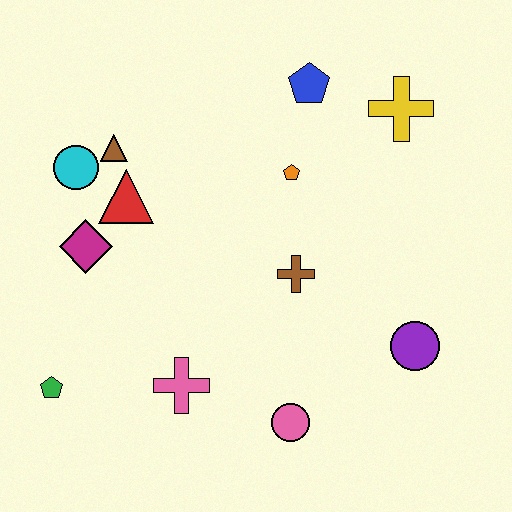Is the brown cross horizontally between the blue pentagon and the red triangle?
Yes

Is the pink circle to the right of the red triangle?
Yes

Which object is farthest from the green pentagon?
The yellow cross is farthest from the green pentagon.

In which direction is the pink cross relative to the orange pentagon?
The pink cross is below the orange pentagon.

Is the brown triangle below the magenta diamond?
No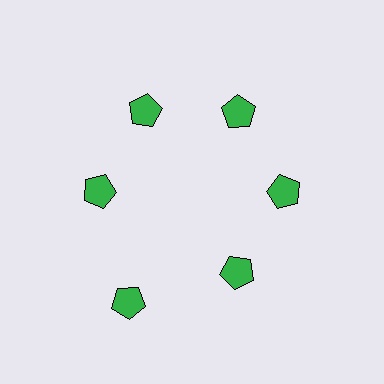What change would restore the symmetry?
The symmetry would be restored by moving it inward, back onto the ring so that all 6 pentagons sit at equal angles and equal distance from the center.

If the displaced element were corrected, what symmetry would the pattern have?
It would have 6-fold rotational symmetry — the pattern would map onto itself every 60 degrees.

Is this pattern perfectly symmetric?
No. The 6 green pentagons are arranged in a ring, but one element near the 7 o'clock position is pushed outward from the center, breaking the 6-fold rotational symmetry.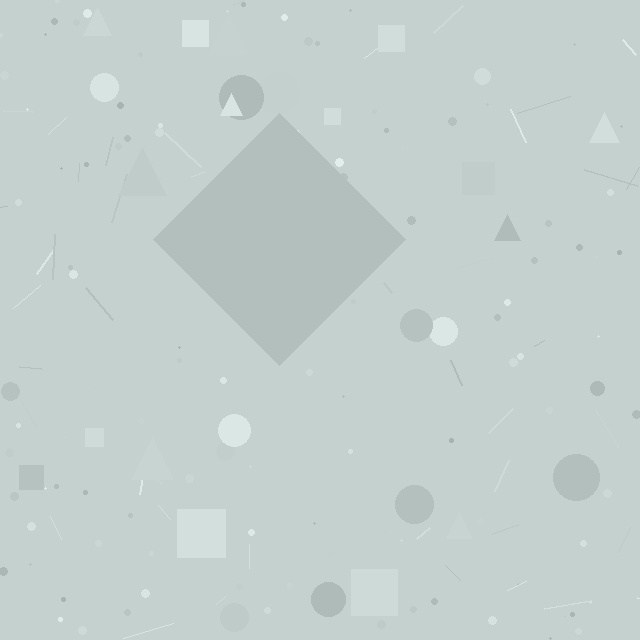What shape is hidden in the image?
A diamond is hidden in the image.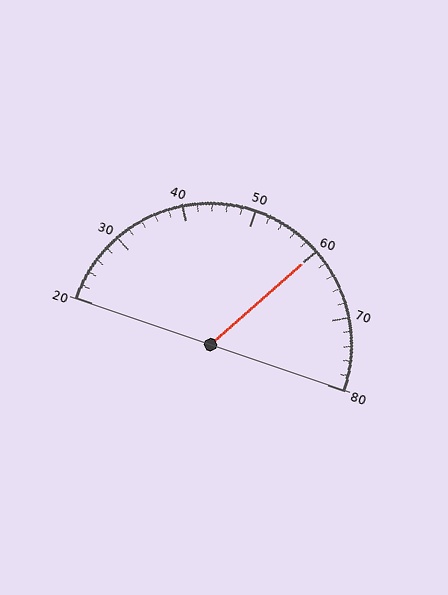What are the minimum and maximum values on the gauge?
The gauge ranges from 20 to 80.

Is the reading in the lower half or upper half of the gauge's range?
The reading is in the upper half of the range (20 to 80).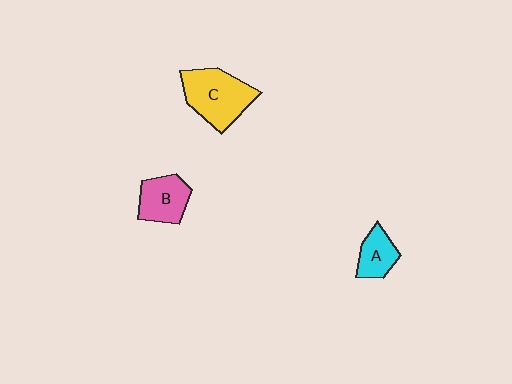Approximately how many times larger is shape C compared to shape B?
Approximately 1.5 times.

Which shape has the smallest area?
Shape A (cyan).